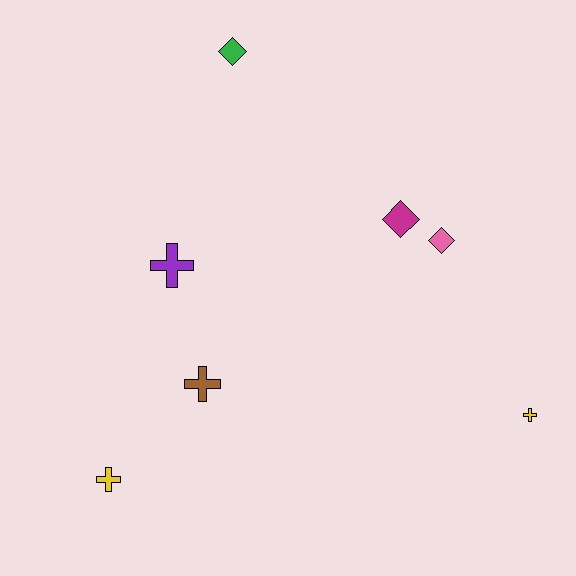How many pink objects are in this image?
There is 1 pink object.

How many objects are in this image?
There are 7 objects.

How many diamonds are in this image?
There are 3 diamonds.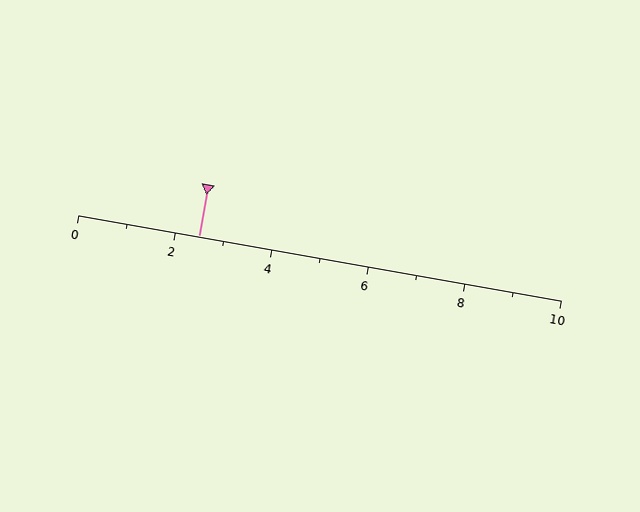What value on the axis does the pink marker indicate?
The marker indicates approximately 2.5.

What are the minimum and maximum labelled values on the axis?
The axis runs from 0 to 10.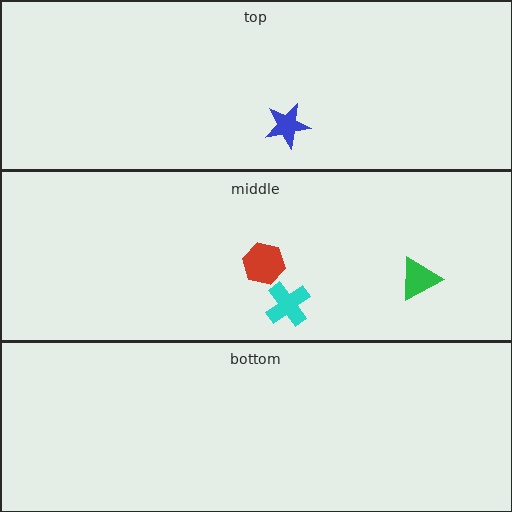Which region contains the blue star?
The top region.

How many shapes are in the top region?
1.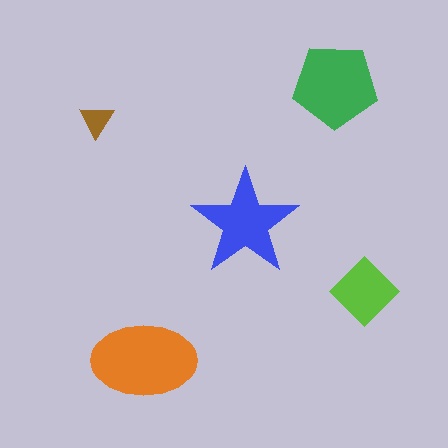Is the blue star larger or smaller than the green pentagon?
Smaller.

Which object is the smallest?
The brown triangle.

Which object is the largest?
The orange ellipse.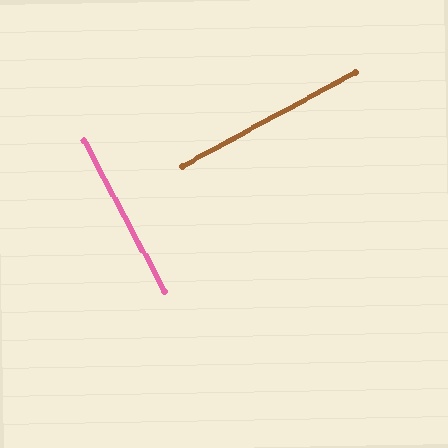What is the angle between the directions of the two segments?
Approximately 90 degrees.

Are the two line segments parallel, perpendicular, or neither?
Perpendicular — they meet at approximately 90°.